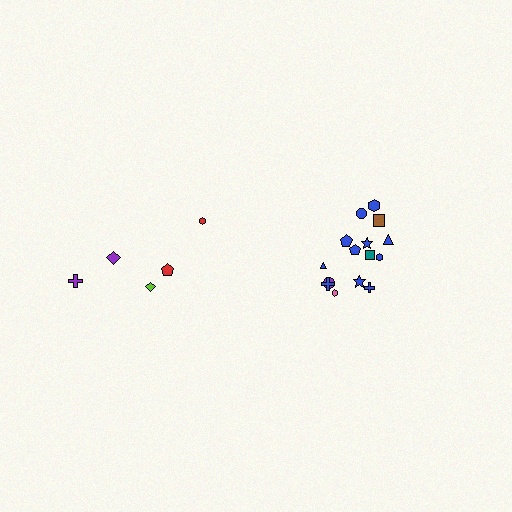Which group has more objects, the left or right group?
The right group.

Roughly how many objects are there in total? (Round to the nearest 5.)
Roughly 20 objects in total.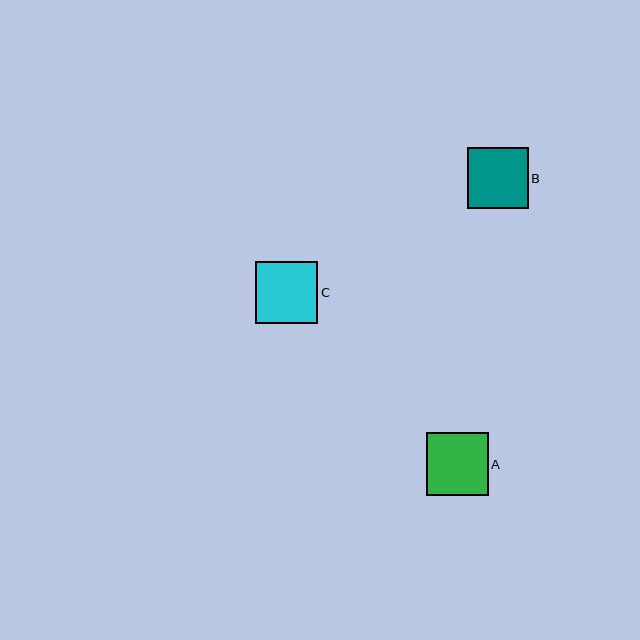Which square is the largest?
Square C is the largest with a size of approximately 62 pixels.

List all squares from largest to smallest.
From largest to smallest: C, A, B.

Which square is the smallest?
Square B is the smallest with a size of approximately 61 pixels.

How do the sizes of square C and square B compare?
Square C and square B are approximately the same size.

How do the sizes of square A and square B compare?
Square A and square B are approximately the same size.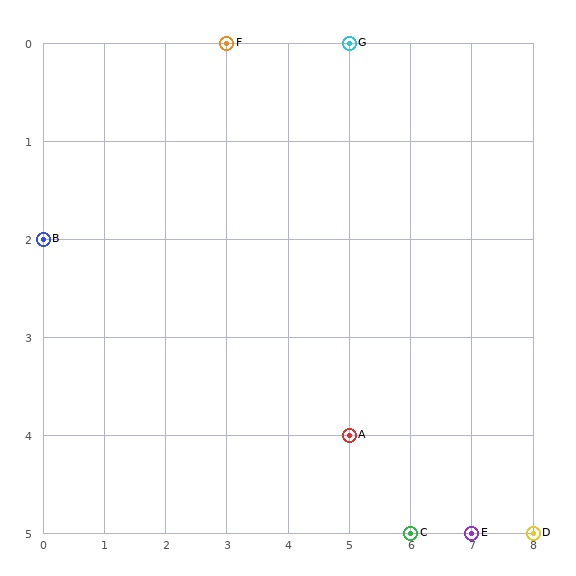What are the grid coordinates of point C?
Point C is at grid coordinates (6, 5).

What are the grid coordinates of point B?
Point B is at grid coordinates (0, 2).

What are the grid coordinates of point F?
Point F is at grid coordinates (3, 0).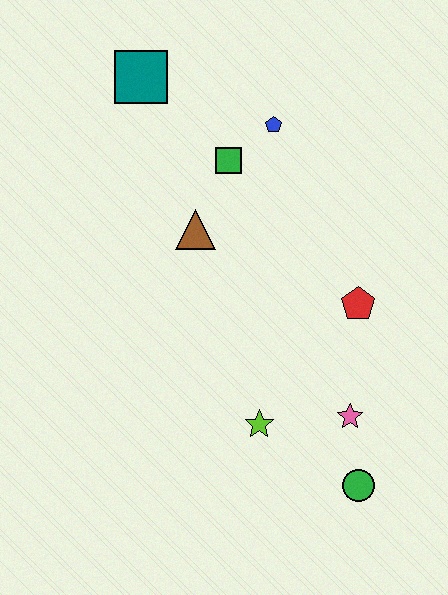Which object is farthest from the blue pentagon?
The green circle is farthest from the blue pentagon.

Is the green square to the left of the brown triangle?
No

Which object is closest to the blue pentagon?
The green square is closest to the blue pentagon.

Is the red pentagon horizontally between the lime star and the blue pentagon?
No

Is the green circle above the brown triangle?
No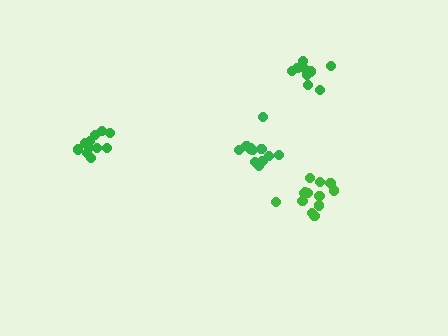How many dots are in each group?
Group 1: 14 dots, Group 2: 11 dots, Group 3: 10 dots, Group 4: 12 dots (47 total).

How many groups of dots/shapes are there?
There are 4 groups.